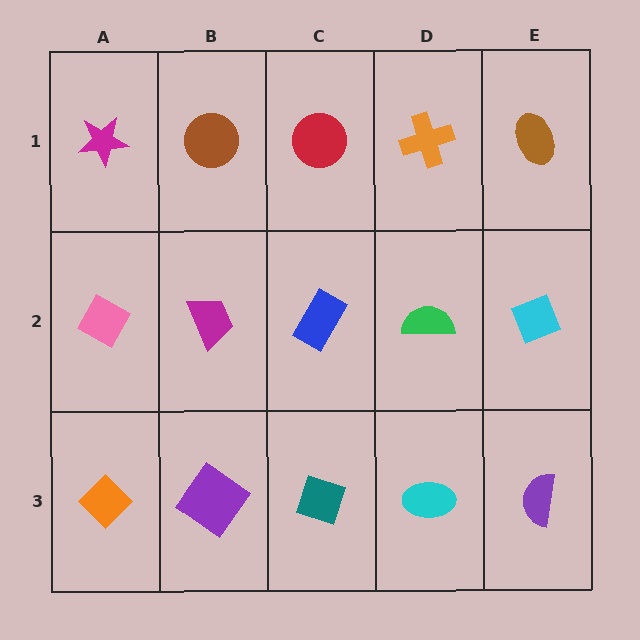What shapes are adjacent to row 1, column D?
A green semicircle (row 2, column D), a red circle (row 1, column C), a brown ellipse (row 1, column E).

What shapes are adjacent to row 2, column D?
An orange cross (row 1, column D), a cyan ellipse (row 3, column D), a blue rectangle (row 2, column C), a cyan diamond (row 2, column E).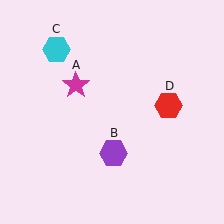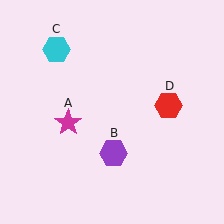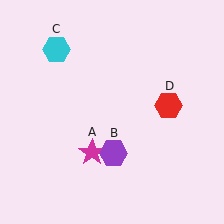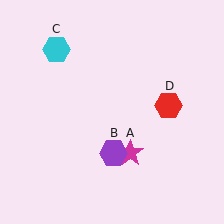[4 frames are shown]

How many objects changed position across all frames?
1 object changed position: magenta star (object A).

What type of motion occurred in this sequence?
The magenta star (object A) rotated counterclockwise around the center of the scene.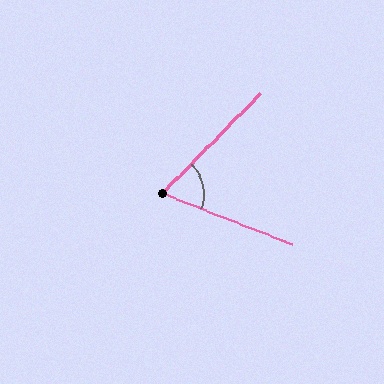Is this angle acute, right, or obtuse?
It is acute.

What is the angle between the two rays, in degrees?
Approximately 67 degrees.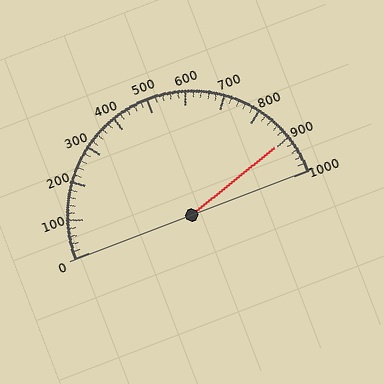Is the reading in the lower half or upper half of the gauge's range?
The reading is in the upper half of the range (0 to 1000).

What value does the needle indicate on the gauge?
The needle indicates approximately 900.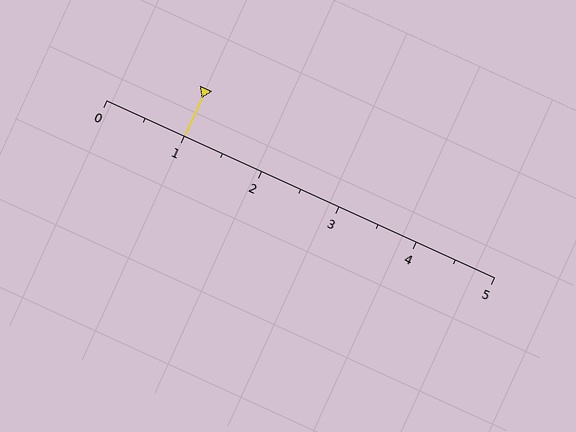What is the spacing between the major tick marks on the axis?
The major ticks are spaced 1 apart.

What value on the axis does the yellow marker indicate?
The marker indicates approximately 1.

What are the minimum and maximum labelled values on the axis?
The axis runs from 0 to 5.